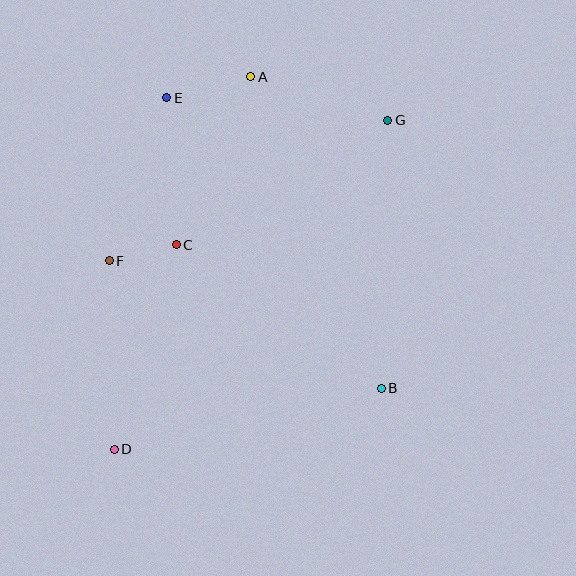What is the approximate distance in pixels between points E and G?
The distance between E and G is approximately 222 pixels.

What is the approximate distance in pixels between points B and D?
The distance between B and D is approximately 274 pixels.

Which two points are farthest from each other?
Points D and G are farthest from each other.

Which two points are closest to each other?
Points C and F are closest to each other.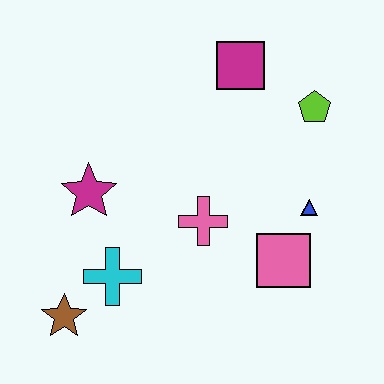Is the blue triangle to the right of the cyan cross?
Yes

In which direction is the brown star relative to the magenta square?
The brown star is below the magenta square.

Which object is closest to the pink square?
The blue triangle is closest to the pink square.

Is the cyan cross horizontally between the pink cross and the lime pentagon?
No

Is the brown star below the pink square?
Yes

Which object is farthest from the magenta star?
The lime pentagon is farthest from the magenta star.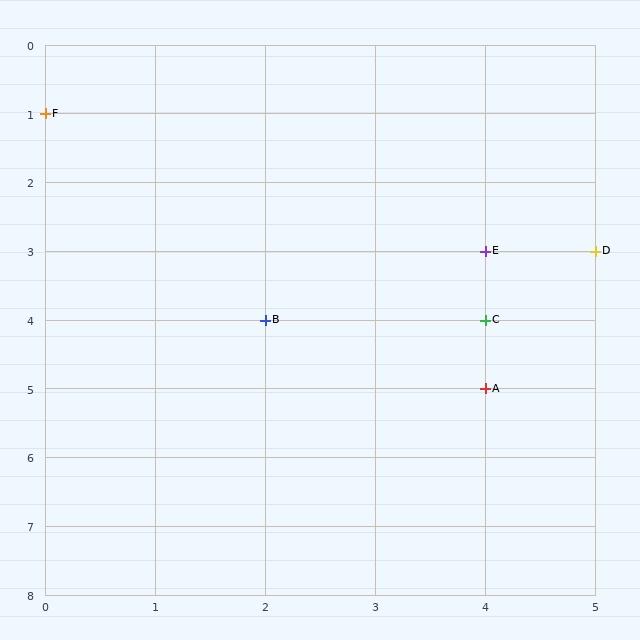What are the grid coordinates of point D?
Point D is at grid coordinates (5, 3).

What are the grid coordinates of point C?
Point C is at grid coordinates (4, 4).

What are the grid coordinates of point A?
Point A is at grid coordinates (4, 5).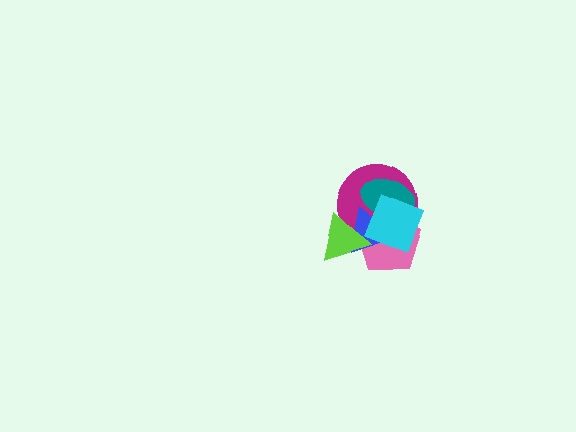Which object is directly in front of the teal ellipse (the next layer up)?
The pink pentagon is directly in front of the teal ellipse.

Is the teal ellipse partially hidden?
Yes, it is partially covered by another shape.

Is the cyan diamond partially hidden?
No, no other shape covers it.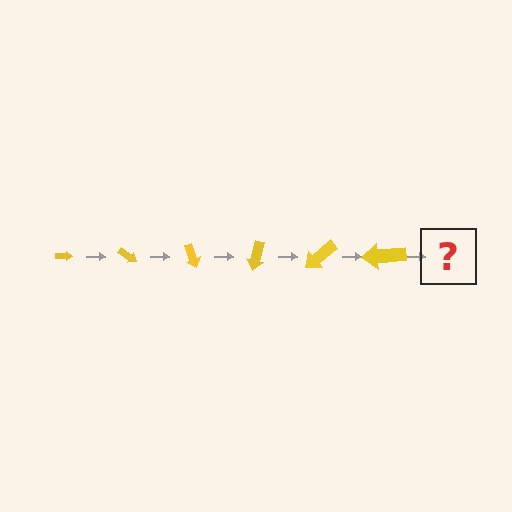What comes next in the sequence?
The next element should be an arrow, larger than the previous one and rotated 210 degrees from the start.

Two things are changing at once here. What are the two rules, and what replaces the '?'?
The two rules are that the arrow grows larger each step and it rotates 35 degrees each step. The '?' should be an arrow, larger than the previous one and rotated 210 degrees from the start.